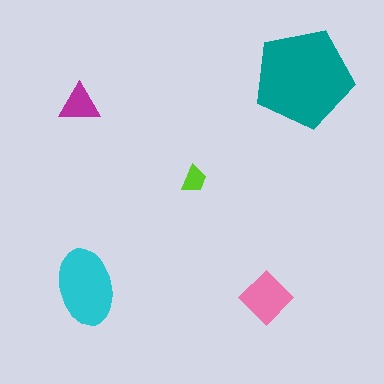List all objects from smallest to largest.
The lime trapezoid, the magenta triangle, the pink diamond, the cyan ellipse, the teal pentagon.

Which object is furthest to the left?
The magenta triangle is leftmost.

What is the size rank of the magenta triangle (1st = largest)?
4th.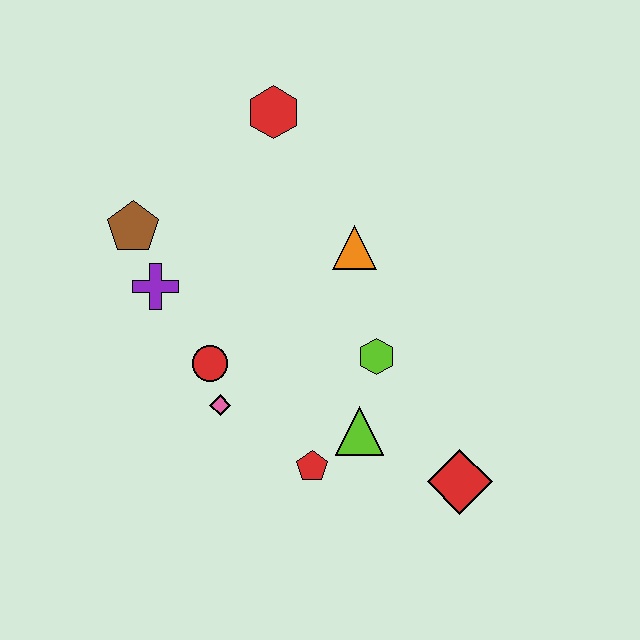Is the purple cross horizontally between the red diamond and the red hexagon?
No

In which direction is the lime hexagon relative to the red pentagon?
The lime hexagon is above the red pentagon.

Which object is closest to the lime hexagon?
The lime triangle is closest to the lime hexagon.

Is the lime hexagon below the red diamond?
No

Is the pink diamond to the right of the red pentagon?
No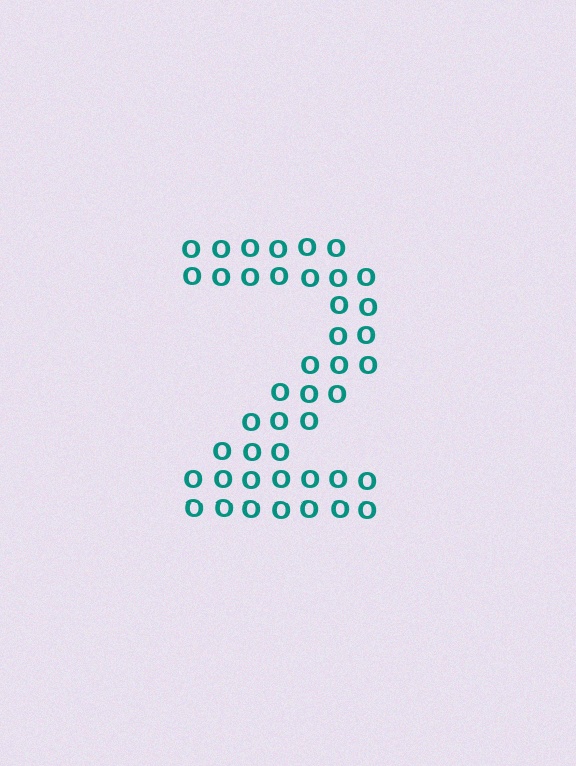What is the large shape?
The large shape is the digit 2.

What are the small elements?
The small elements are letter O's.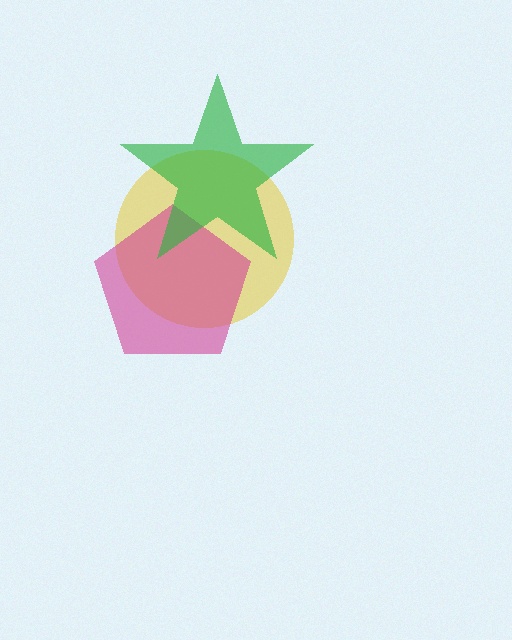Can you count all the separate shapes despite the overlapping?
Yes, there are 3 separate shapes.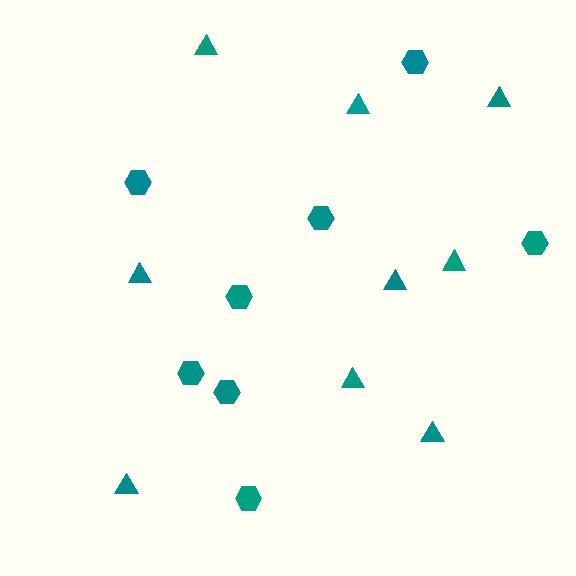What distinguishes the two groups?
There are 2 groups: one group of hexagons (8) and one group of triangles (9).